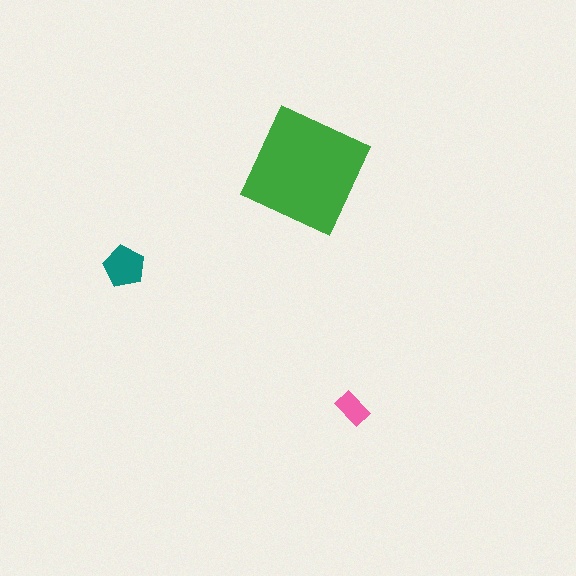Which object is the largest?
The green square.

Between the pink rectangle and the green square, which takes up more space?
The green square.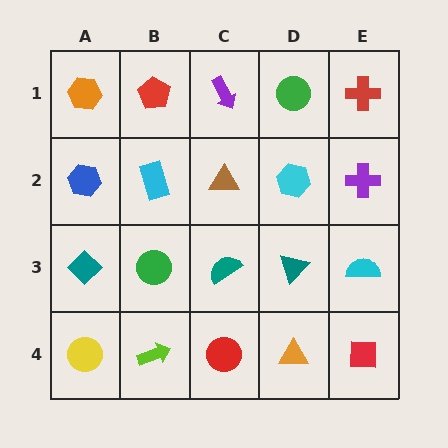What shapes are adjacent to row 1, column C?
A brown triangle (row 2, column C), a red pentagon (row 1, column B), a green circle (row 1, column D).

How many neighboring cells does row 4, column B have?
3.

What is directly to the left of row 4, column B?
A yellow circle.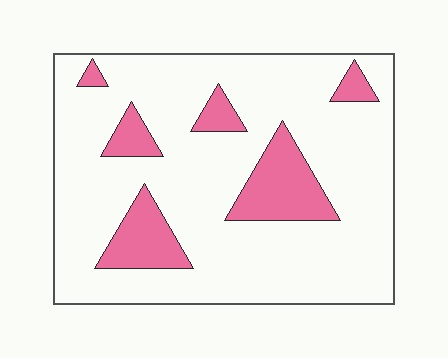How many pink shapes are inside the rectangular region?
6.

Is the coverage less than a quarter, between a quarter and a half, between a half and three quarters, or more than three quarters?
Less than a quarter.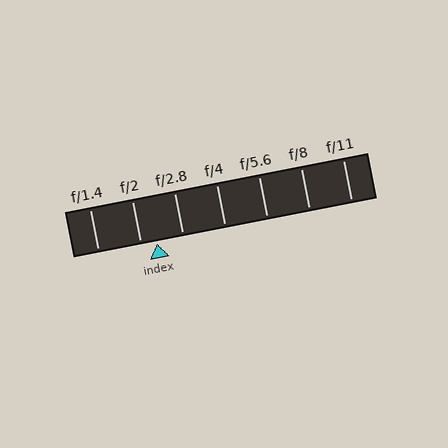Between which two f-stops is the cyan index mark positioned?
The index mark is between f/2 and f/2.8.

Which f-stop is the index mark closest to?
The index mark is closest to f/2.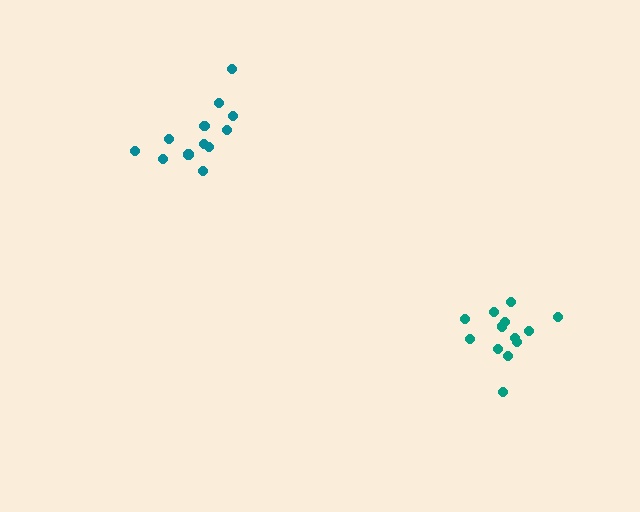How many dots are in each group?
Group 1: 13 dots, Group 2: 12 dots (25 total).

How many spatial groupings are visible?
There are 2 spatial groupings.